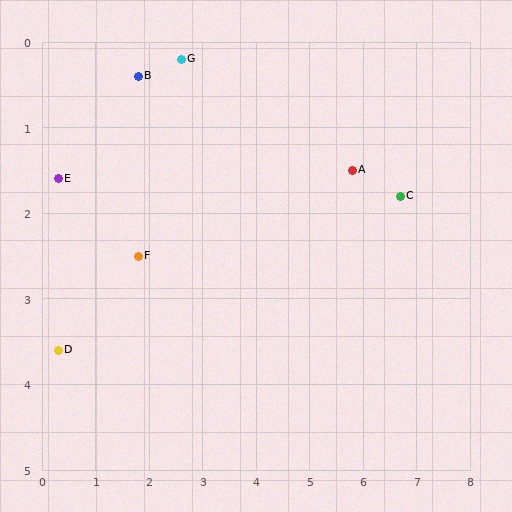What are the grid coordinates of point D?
Point D is at approximately (0.3, 3.6).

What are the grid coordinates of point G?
Point G is at approximately (2.6, 0.2).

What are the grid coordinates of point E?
Point E is at approximately (0.3, 1.6).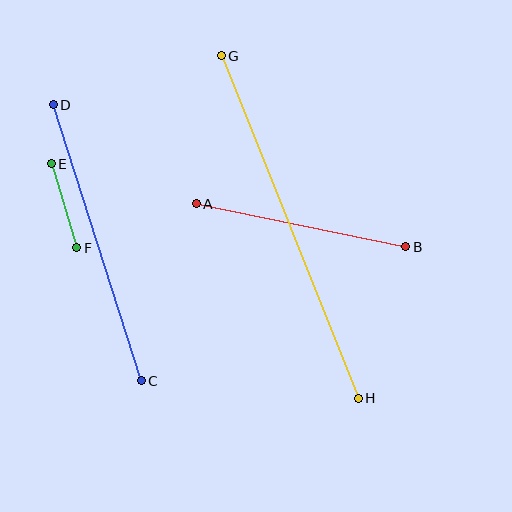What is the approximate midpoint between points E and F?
The midpoint is at approximately (64, 206) pixels.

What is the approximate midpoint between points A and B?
The midpoint is at approximately (301, 225) pixels.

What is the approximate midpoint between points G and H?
The midpoint is at approximately (290, 227) pixels.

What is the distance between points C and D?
The distance is approximately 289 pixels.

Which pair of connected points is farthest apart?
Points G and H are farthest apart.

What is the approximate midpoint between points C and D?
The midpoint is at approximately (97, 243) pixels.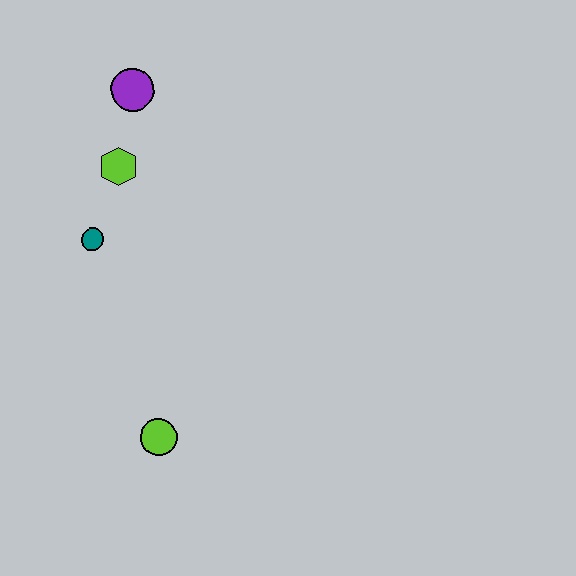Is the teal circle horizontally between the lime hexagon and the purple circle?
No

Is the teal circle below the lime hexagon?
Yes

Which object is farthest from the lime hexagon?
The lime circle is farthest from the lime hexagon.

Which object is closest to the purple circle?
The lime hexagon is closest to the purple circle.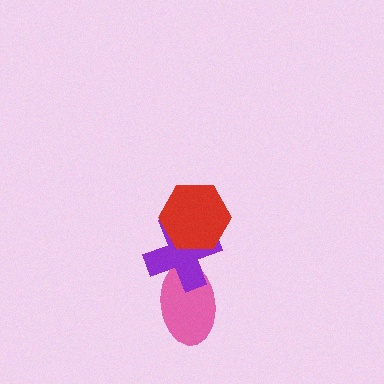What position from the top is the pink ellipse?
The pink ellipse is 3rd from the top.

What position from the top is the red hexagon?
The red hexagon is 1st from the top.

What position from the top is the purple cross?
The purple cross is 2nd from the top.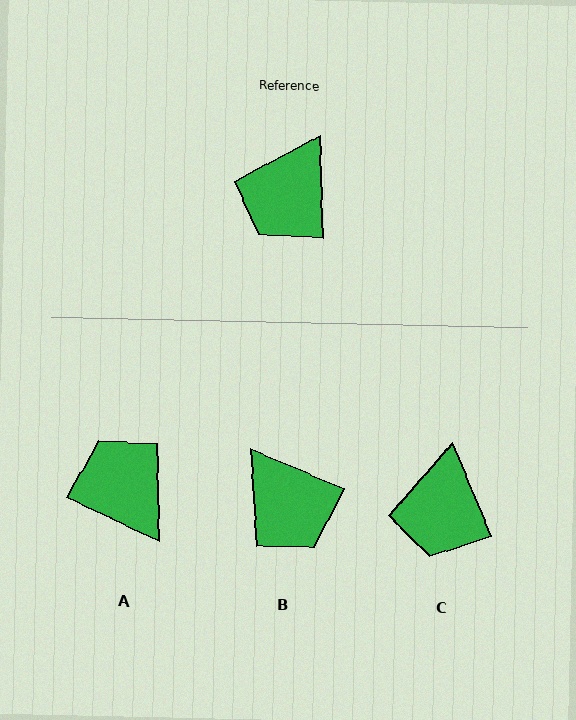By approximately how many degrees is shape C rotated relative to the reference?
Approximately 21 degrees counter-clockwise.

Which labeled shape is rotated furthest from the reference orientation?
A, about 117 degrees away.